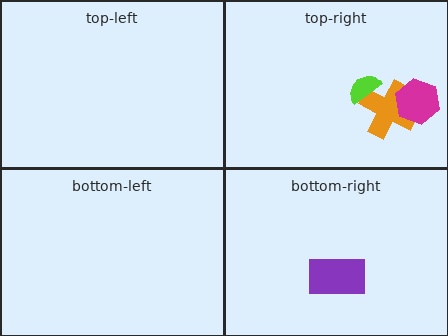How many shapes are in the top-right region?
3.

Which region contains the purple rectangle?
The bottom-right region.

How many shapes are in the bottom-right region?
1.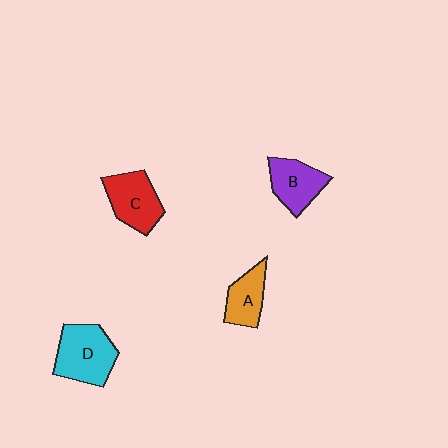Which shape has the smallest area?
Shape A (orange).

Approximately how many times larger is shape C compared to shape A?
Approximately 1.3 times.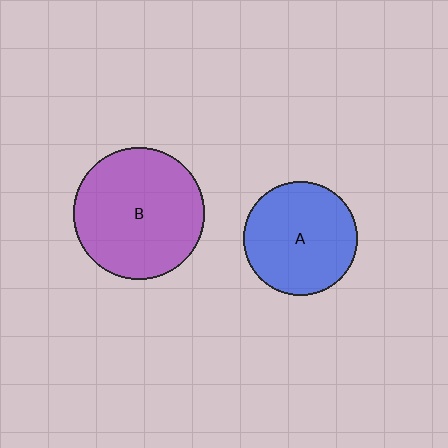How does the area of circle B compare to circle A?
Approximately 1.3 times.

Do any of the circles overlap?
No, none of the circles overlap.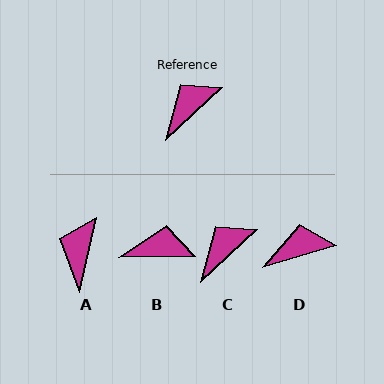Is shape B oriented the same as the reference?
No, it is off by about 42 degrees.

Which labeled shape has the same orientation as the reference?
C.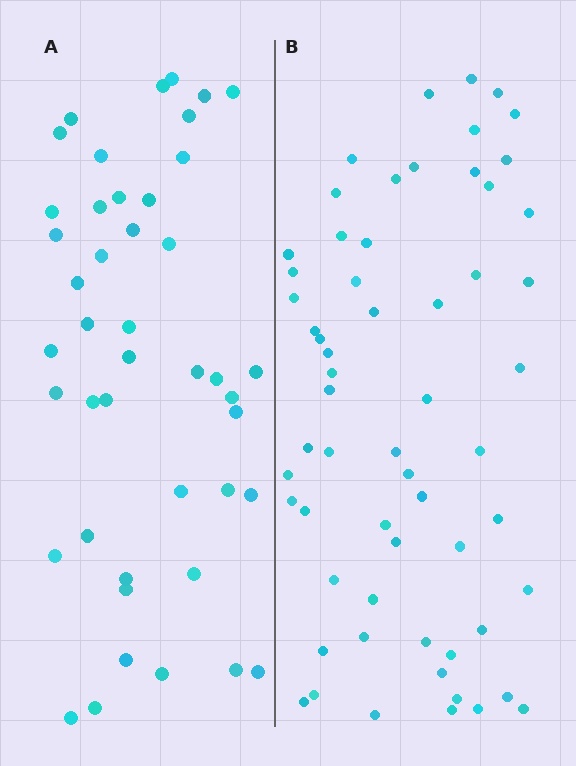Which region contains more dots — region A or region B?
Region B (the right region) has more dots.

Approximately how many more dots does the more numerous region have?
Region B has approximately 15 more dots than region A.